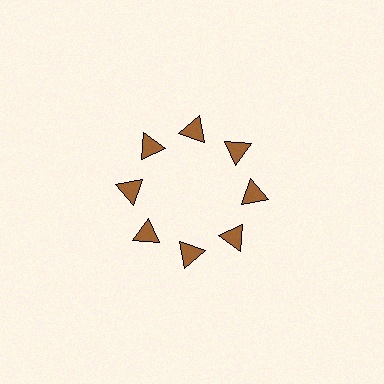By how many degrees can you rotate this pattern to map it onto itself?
The pattern maps onto itself every 45 degrees of rotation.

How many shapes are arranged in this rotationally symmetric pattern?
There are 8 shapes, arranged in 8 groups of 1.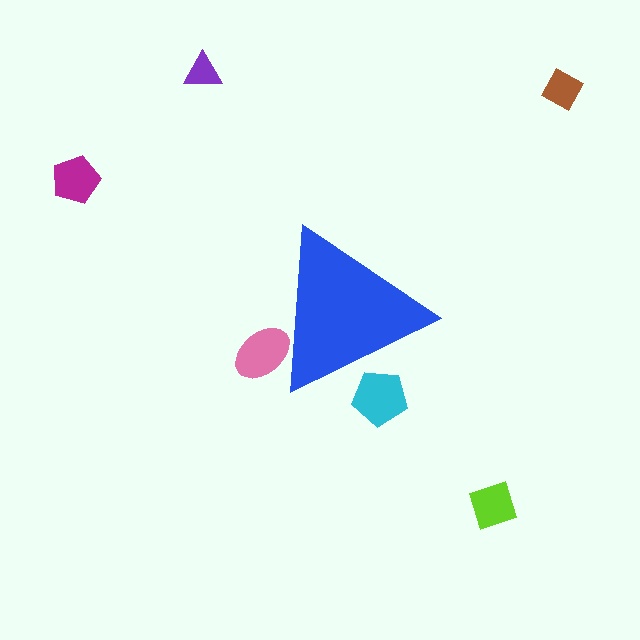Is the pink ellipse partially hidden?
Yes, the pink ellipse is partially hidden behind the blue triangle.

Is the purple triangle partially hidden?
No, the purple triangle is fully visible.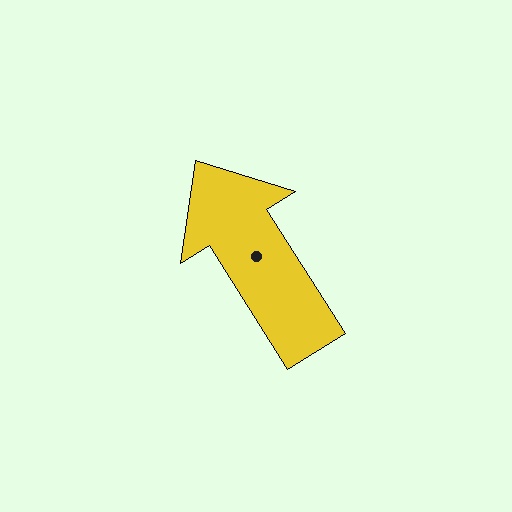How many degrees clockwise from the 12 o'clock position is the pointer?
Approximately 328 degrees.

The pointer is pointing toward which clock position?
Roughly 11 o'clock.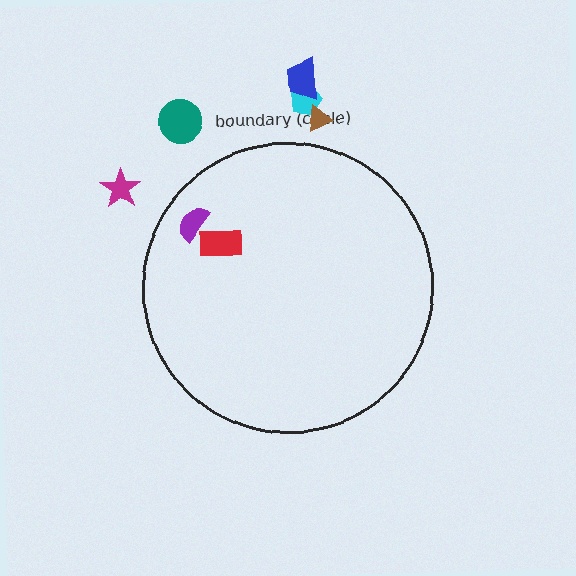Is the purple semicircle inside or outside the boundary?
Inside.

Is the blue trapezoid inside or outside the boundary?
Outside.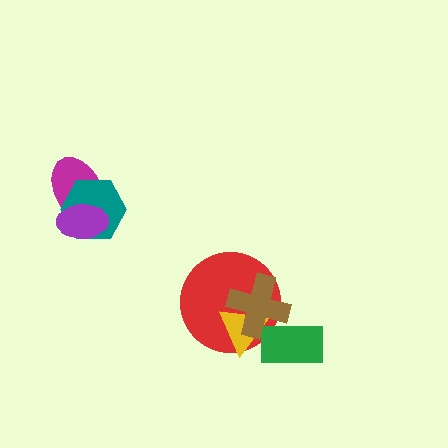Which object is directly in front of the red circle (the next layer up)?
The yellow triangle is directly in front of the red circle.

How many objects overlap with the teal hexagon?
2 objects overlap with the teal hexagon.